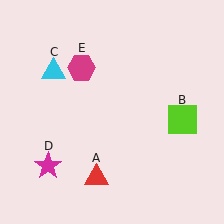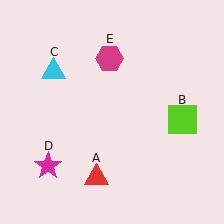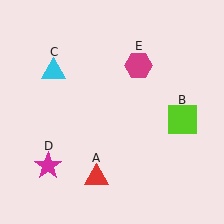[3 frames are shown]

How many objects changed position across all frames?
1 object changed position: magenta hexagon (object E).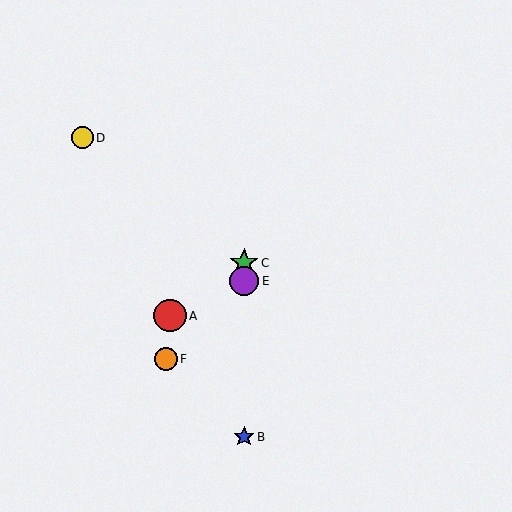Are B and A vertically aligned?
No, B is at x≈244 and A is at x≈170.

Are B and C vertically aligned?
Yes, both are at x≈244.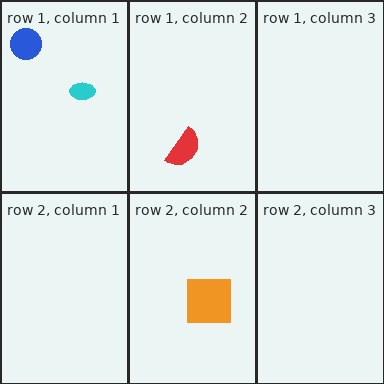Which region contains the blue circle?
The row 1, column 1 region.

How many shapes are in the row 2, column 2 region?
1.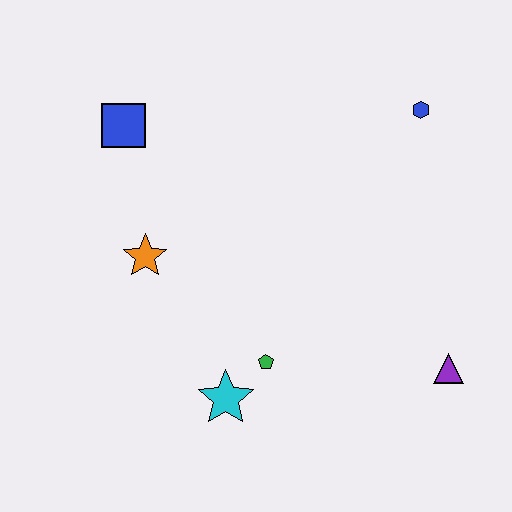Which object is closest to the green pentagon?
The cyan star is closest to the green pentagon.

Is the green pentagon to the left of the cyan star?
No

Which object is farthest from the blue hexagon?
The cyan star is farthest from the blue hexagon.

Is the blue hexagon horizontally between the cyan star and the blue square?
No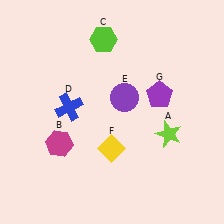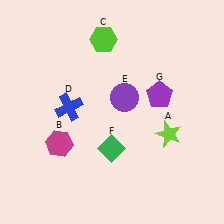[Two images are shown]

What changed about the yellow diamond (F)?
In Image 1, F is yellow. In Image 2, it changed to green.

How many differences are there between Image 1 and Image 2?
There is 1 difference between the two images.